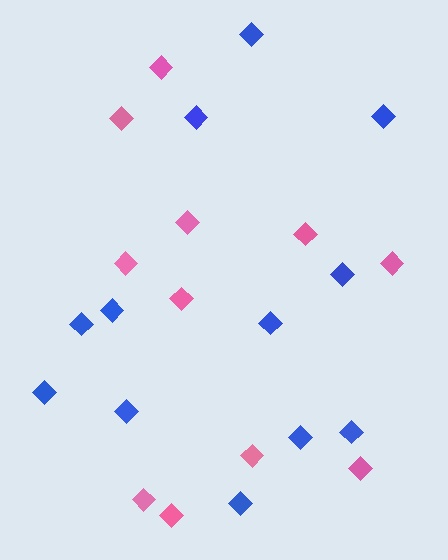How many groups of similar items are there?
There are 2 groups: one group of pink diamonds (11) and one group of blue diamonds (12).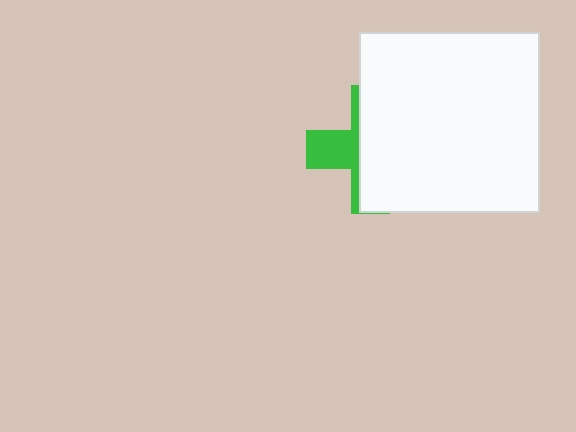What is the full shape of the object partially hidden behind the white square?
The partially hidden object is a green cross.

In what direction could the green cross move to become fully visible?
The green cross could move left. That would shift it out from behind the white square entirely.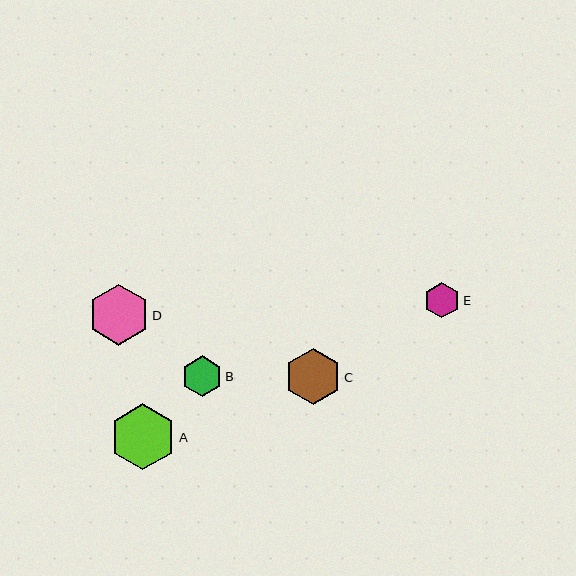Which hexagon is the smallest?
Hexagon E is the smallest with a size of approximately 35 pixels.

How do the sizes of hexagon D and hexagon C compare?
Hexagon D and hexagon C are approximately the same size.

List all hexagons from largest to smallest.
From largest to smallest: A, D, C, B, E.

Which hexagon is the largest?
Hexagon A is the largest with a size of approximately 66 pixels.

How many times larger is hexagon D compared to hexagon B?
Hexagon D is approximately 1.5 times the size of hexagon B.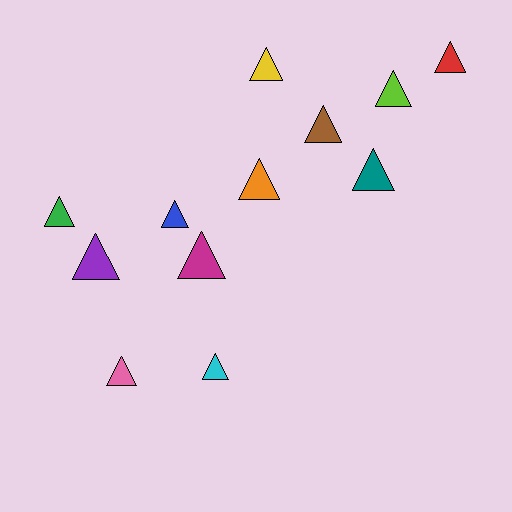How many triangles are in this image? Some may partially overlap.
There are 12 triangles.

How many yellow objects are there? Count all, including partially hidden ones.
There is 1 yellow object.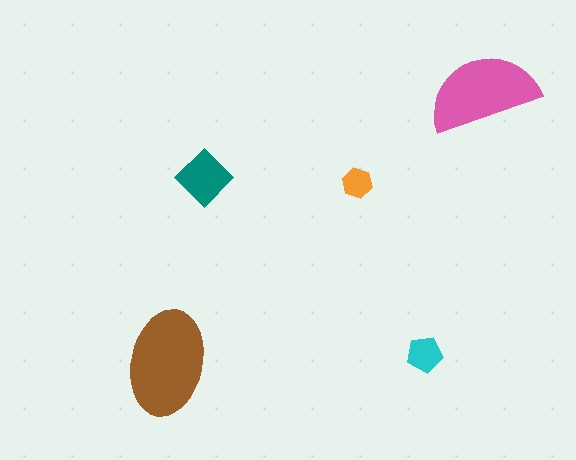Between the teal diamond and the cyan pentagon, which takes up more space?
The teal diamond.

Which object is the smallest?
The orange hexagon.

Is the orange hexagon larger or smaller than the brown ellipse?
Smaller.